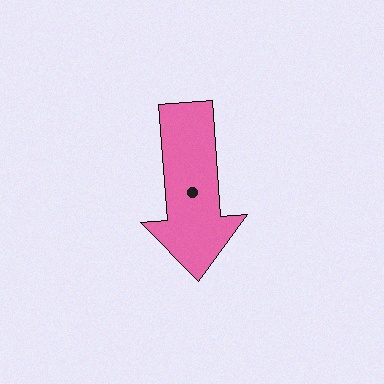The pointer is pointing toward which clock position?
Roughly 6 o'clock.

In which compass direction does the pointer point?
South.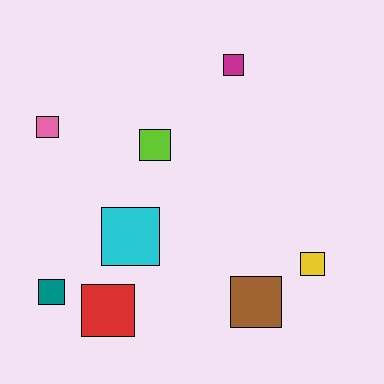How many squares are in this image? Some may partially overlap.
There are 8 squares.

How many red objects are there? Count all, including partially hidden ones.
There is 1 red object.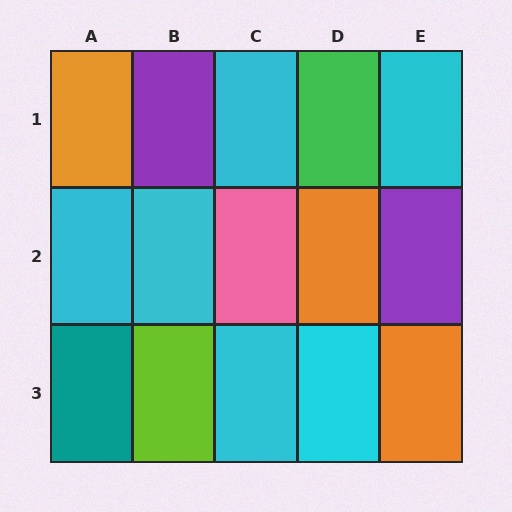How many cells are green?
1 cell is green.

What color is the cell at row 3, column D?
Cyan.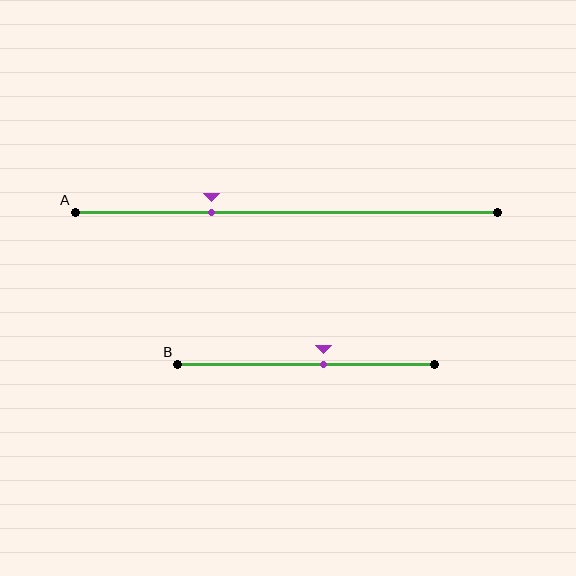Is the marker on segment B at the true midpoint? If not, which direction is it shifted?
No, the marker on segment B is shifted to the right by about 7% of the segment length.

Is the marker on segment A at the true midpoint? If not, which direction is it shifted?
No, the marker on segment A is shifted to the left by about 18% of the segment length.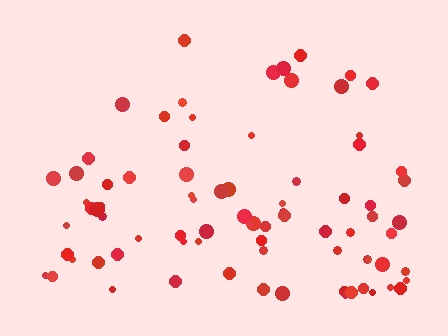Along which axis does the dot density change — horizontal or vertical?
Vertical.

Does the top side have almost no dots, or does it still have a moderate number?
Still a moderate number, just noticeably fewer than the bottom.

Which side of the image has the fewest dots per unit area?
The top.